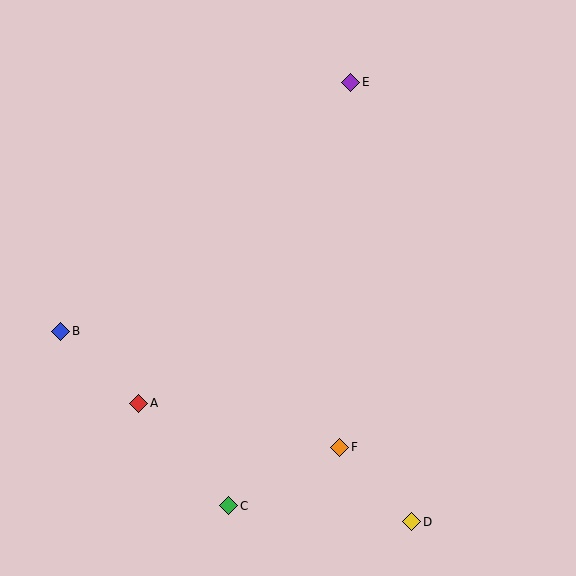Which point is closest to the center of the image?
Point F at (340, 447) is closest to the center.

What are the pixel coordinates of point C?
Point C is at (229, 506).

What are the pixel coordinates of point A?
Point A is at (139, 403).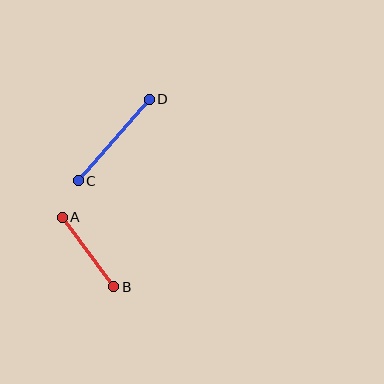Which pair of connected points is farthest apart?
Points C and D are farthest apart.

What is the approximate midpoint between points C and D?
The midpoint is at approximately (114, 140) pixels.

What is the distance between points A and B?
The distance is approximately 87 pixels.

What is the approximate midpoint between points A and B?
The midpoint is at approximately (88, 252) pixels.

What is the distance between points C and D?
The distance is approximately 108 pixels.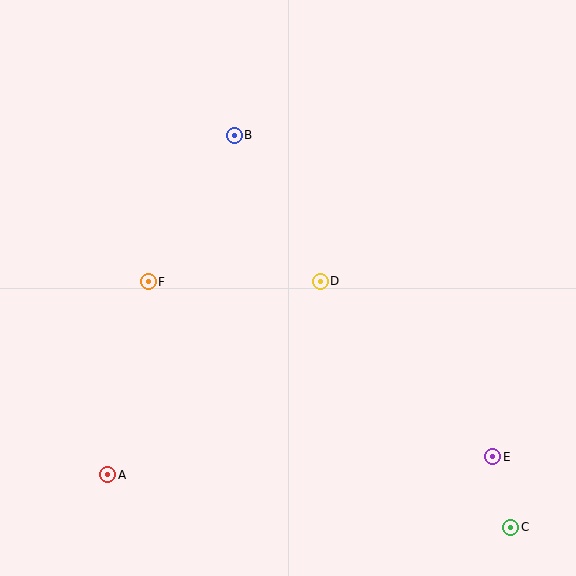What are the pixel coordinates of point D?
Point D is at (320, 281).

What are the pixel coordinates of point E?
Point E is at (493, 457).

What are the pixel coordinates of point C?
Point C is at (511, 527).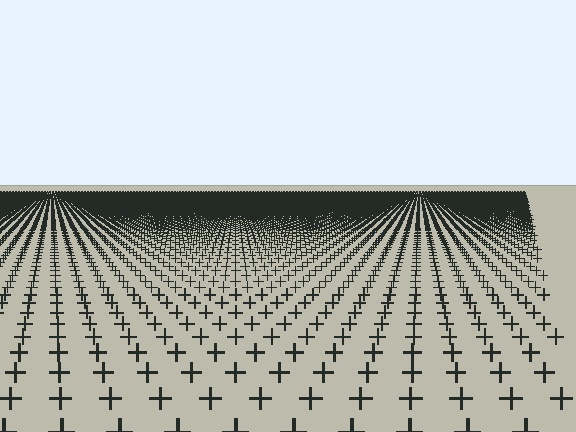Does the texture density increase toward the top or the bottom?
Density increases toward the top.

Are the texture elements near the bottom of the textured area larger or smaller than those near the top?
Larger. Near the bottom, elements are closer to the viewer and appear at a bigger on-screen size.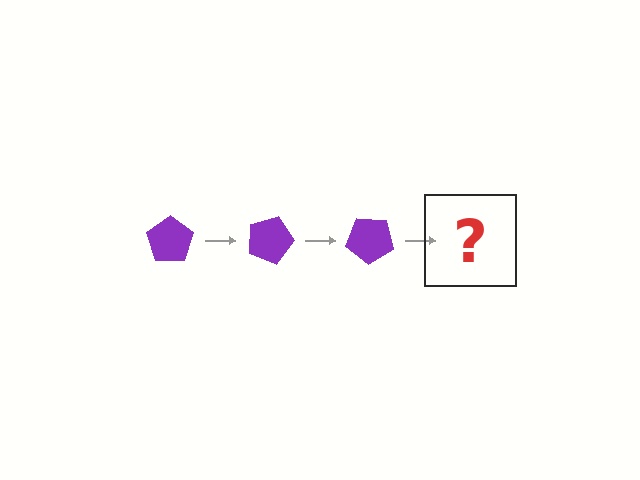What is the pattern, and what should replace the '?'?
The pattern is that the pentagon rotates 20 degrees each step. The '?' should be a purple pentagon rotated 60 degrees.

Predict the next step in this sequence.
The next step is a purple pentagon rotated 60 degrees.